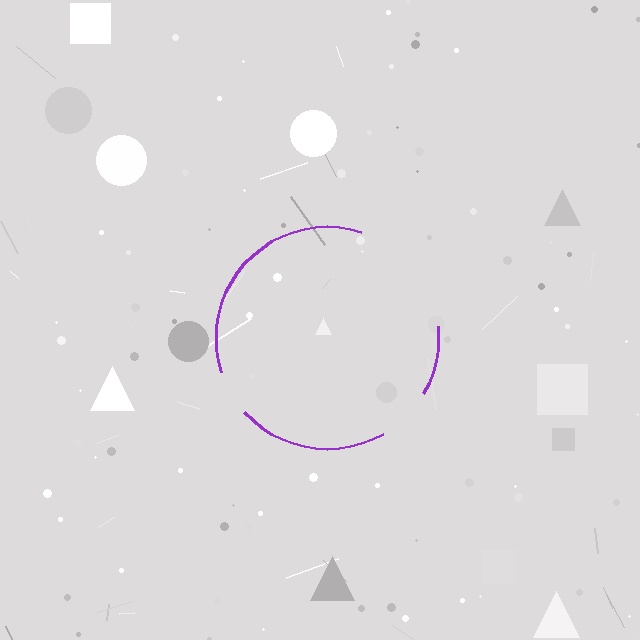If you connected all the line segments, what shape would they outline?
They would outline a circle.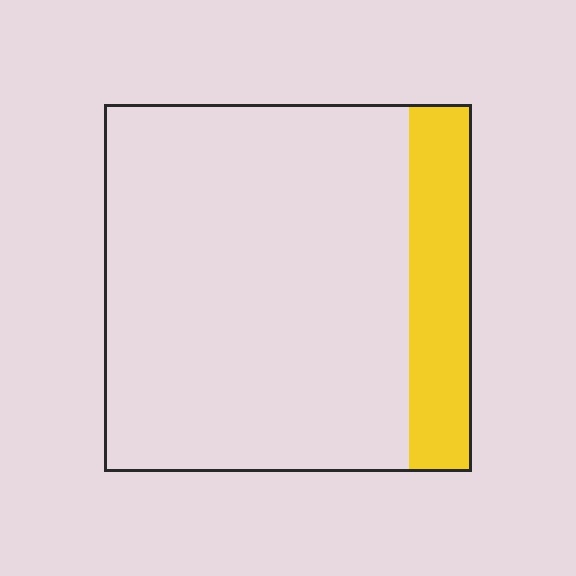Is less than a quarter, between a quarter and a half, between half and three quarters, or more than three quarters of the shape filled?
Less than a quarter.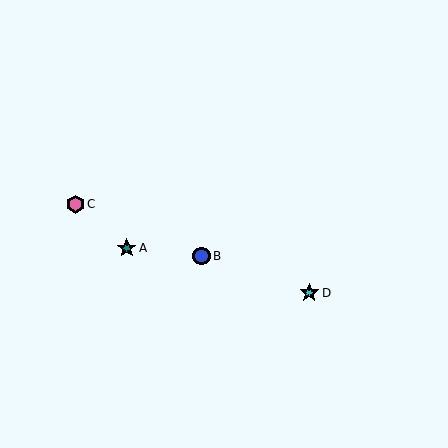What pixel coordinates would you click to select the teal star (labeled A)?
Click at (127, 248) to select the teal star A.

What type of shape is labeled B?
Shape B is a blue circle.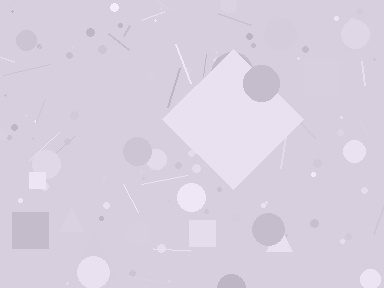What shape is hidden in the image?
A diamond is hidden in the image.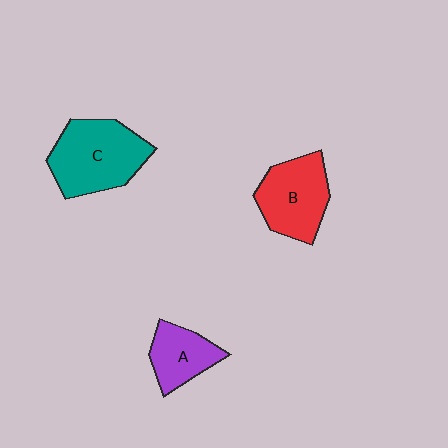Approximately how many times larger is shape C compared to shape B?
Approximately 1.2 times.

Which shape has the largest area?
Shape C (teal).